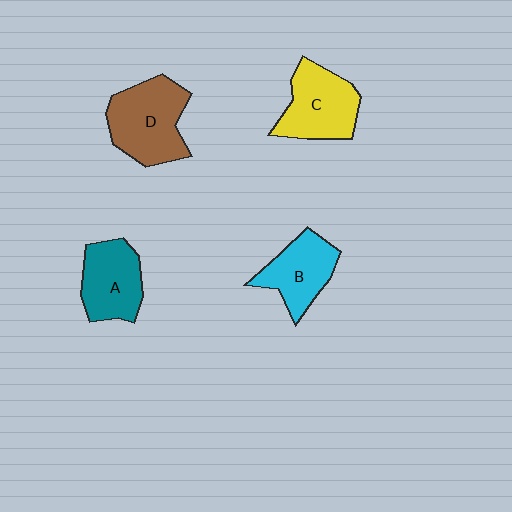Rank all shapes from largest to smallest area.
From largest to smallest: D (brown), C (yellow), A (teal), B (cyan).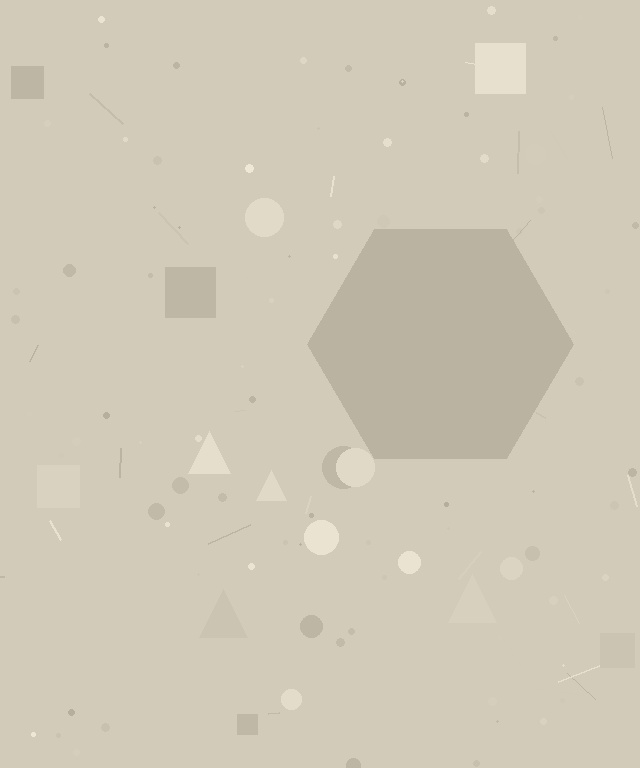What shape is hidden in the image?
A hexagon is hidden in the image.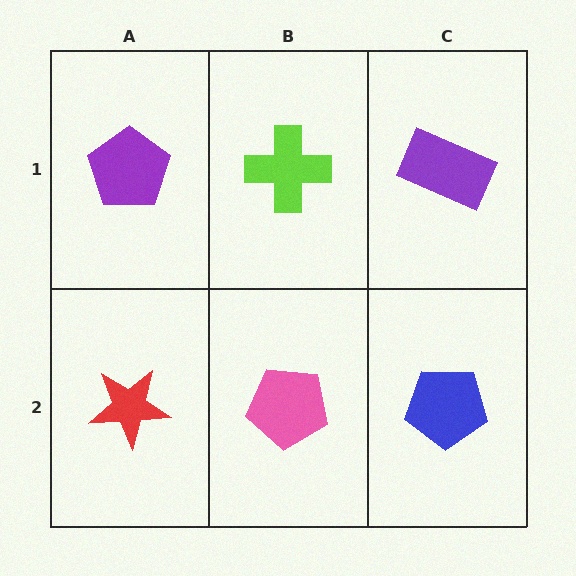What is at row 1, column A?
A purple pentagon.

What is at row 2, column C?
A blue pentagon.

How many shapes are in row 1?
3 shapes.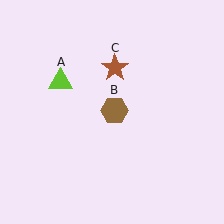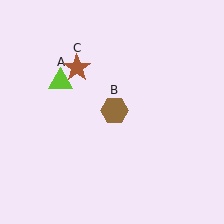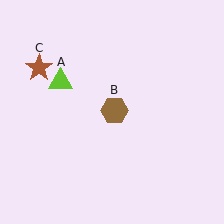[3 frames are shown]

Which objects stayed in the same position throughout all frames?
Lime triangle (object A) and brown hexagon (object B) remained stationary.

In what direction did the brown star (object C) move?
The brown star (object C) moved left.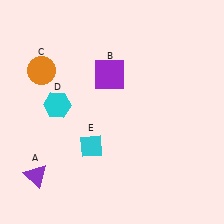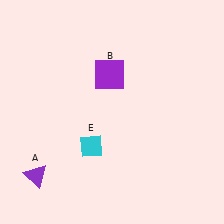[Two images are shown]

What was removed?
The cyan hexagon (D), the orange circle (C) were removed in Image 2.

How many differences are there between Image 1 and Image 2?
There are 2 differences between the two images.